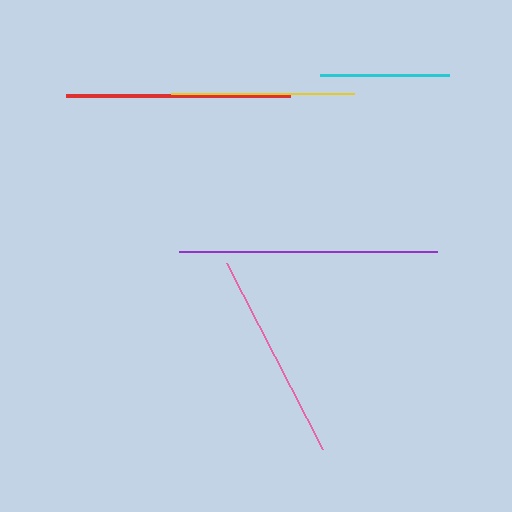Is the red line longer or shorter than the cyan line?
The red line is longer than the cyan line.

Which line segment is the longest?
The purple line is the longest at approximately 259 pixels.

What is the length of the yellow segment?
The yellow segment is approximately 183 pixels long.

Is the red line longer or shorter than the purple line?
The purple line is longer than the red line.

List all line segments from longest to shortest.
From longest to shortest: purple, red, pink, yellow, cyan.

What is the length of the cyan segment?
The cyan segment is approximately 129 pixels long.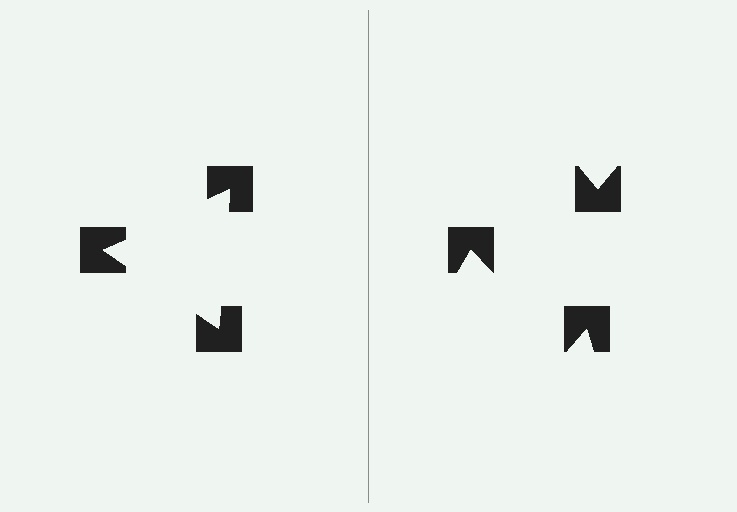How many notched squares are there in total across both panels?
6 — 3 on each side.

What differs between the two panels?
The notched squares are positioned identically on both sides; only the wedge orientations differ. On the left they align to a triangle; on the right they are misaligned.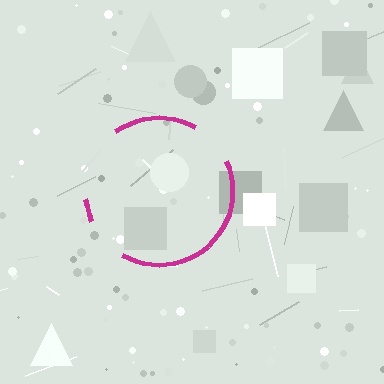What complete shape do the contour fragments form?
The contour fragments form a circle.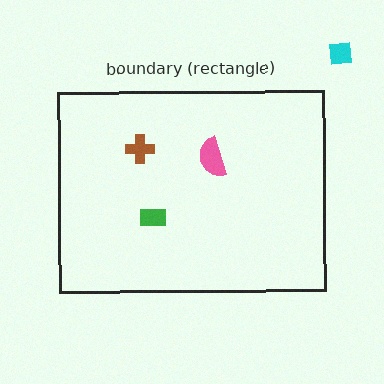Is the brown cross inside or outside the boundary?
Inside.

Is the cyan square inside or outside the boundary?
Outside.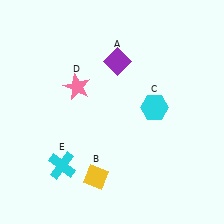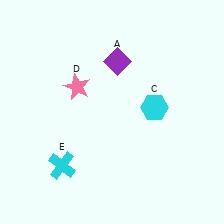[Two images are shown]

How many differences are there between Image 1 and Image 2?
There is 1 difference between the two images.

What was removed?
The yellow diamond (B) was removed in Image 2.